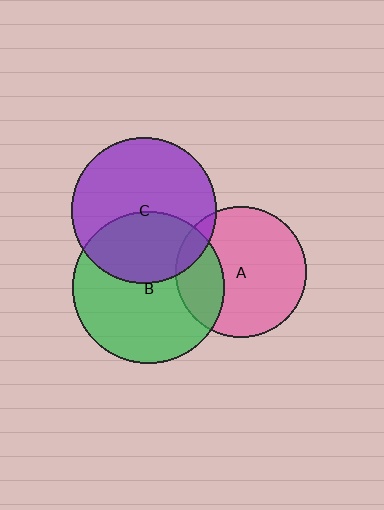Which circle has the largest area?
Circle B (green).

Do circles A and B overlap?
Yes.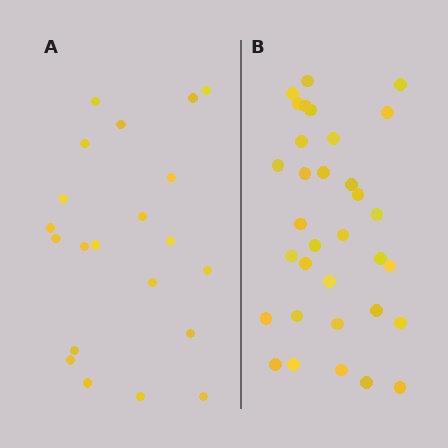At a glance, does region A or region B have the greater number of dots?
Region B (the right region) has more dots.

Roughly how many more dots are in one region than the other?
Region B has roughly 12 or so more dots than region A.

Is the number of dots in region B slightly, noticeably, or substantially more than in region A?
Region B has substantially more. The ratio is roughly 1.6 to 1.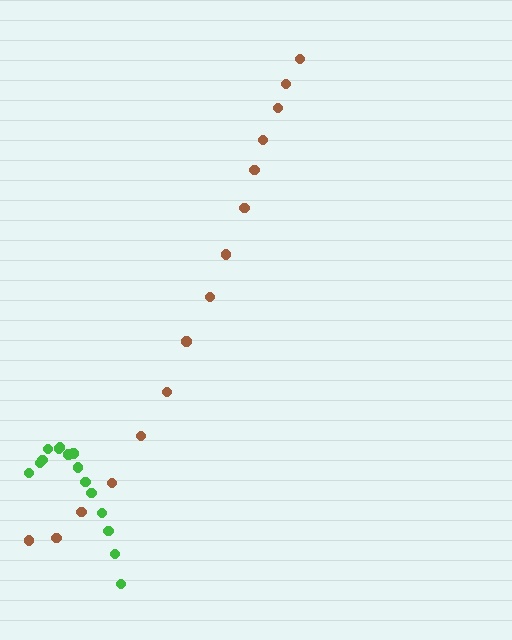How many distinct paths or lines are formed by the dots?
There are 2 distinct paths.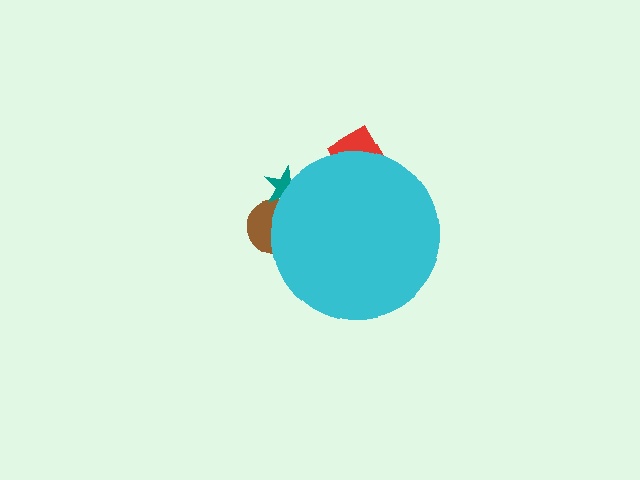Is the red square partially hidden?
Yes, the red square is partially hidden behind the cyan circle.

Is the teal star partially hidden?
Yes, the teal star is partially hidden behind the cyan circle.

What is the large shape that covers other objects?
A cyan circle.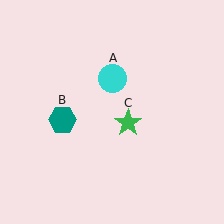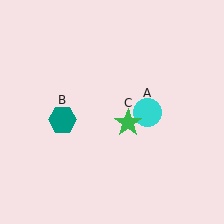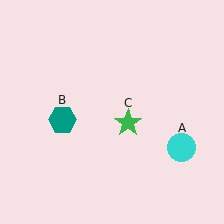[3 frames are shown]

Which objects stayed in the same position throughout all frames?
Teal hexagon (object B) and green star (object C) remained stationary.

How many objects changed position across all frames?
1 object changed position: cyan circle (object A).